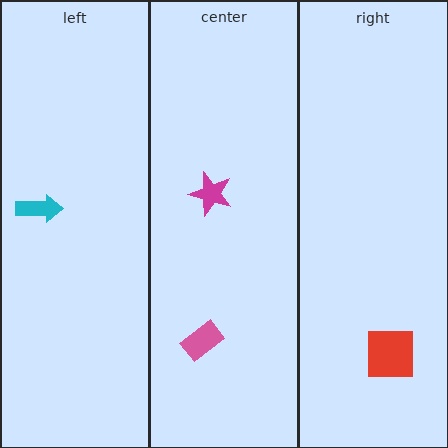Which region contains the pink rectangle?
The center region.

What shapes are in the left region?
The cyan arrow.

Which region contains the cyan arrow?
The left region.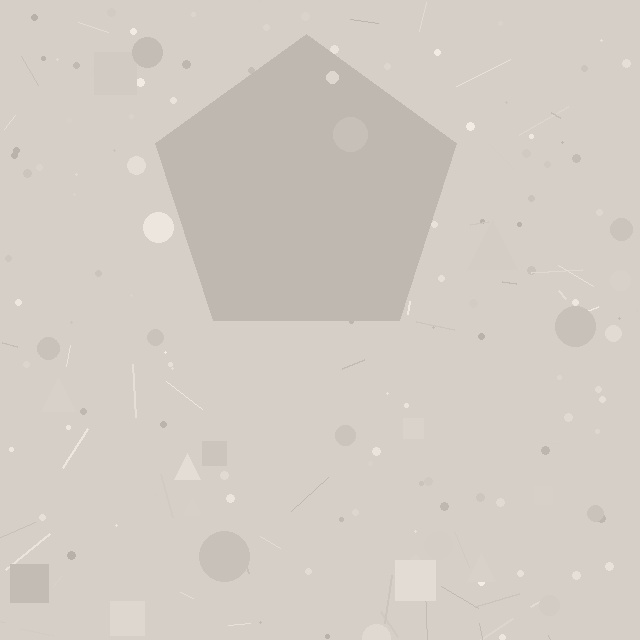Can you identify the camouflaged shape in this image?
The camouflaged shape is a pentagon.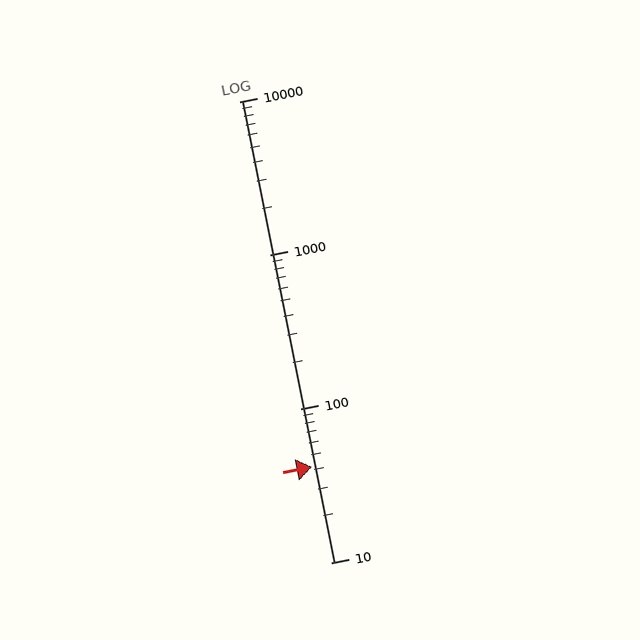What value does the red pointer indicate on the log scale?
The pointer indicates approximately 42.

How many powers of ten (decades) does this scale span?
The scale spans 3 decades, from 10 to 10000.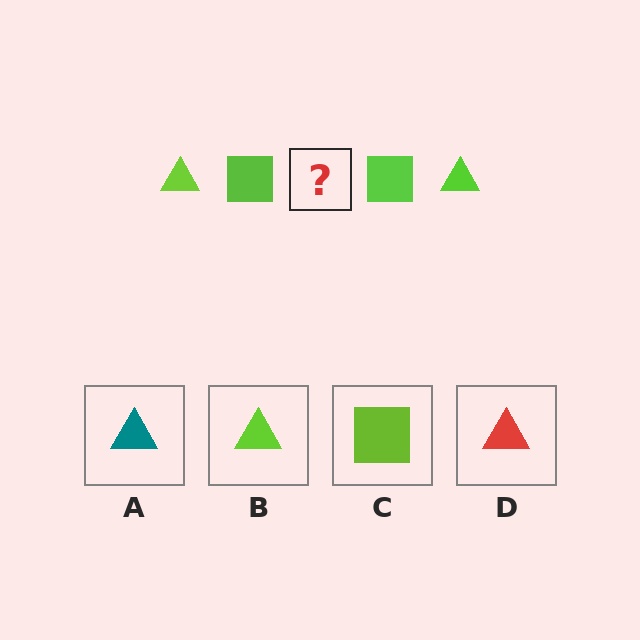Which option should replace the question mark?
Option B.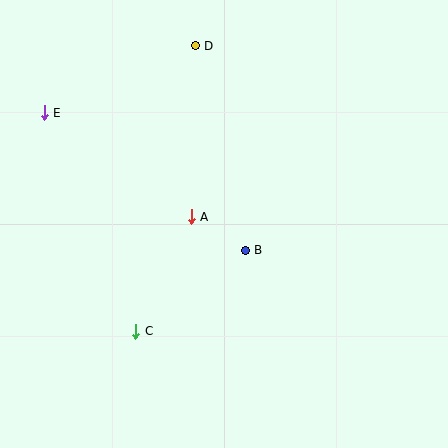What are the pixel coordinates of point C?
Point C is at (136, 331).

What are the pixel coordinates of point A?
Point A is at (191, 217).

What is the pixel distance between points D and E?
The distance between D and E is 165 pixels.